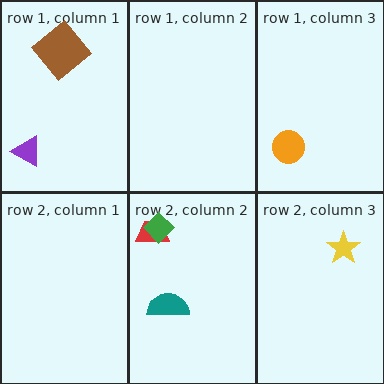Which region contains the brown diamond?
The row 1, column 1 region.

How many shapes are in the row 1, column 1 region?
2.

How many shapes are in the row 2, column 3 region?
1.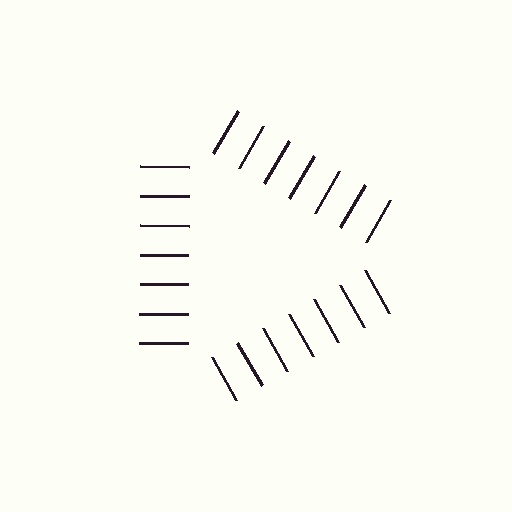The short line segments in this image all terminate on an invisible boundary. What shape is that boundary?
An illusory triangle — the line segments terminate on its edges but no continuous stroke is drawn.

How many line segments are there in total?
21 — 7 along each of the 3 edges.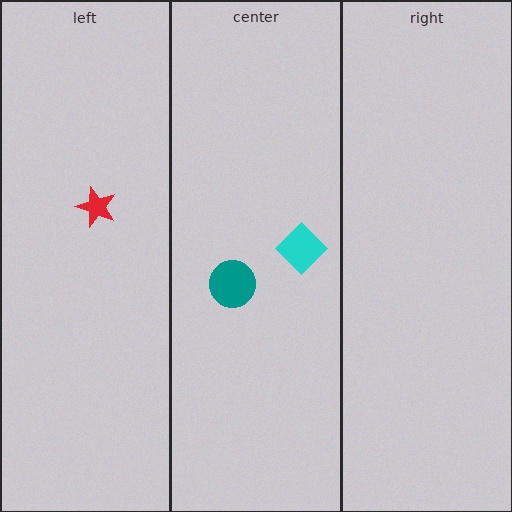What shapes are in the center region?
The teal circle, the cyan diamond.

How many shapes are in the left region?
1.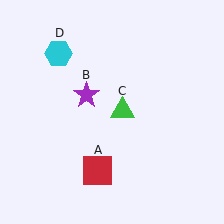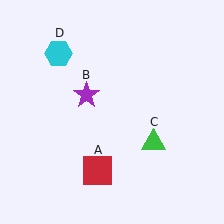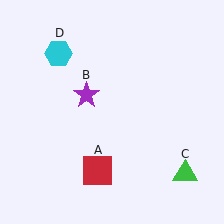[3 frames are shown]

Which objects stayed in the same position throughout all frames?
Red square (object A) and purple star (object B) and cyan hexagon (object D) remained stationary.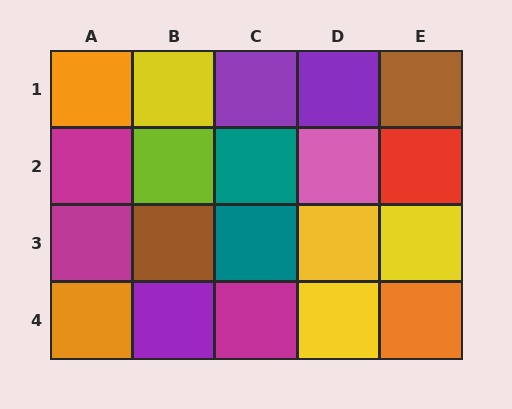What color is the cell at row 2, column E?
Red.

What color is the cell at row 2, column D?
Pink.